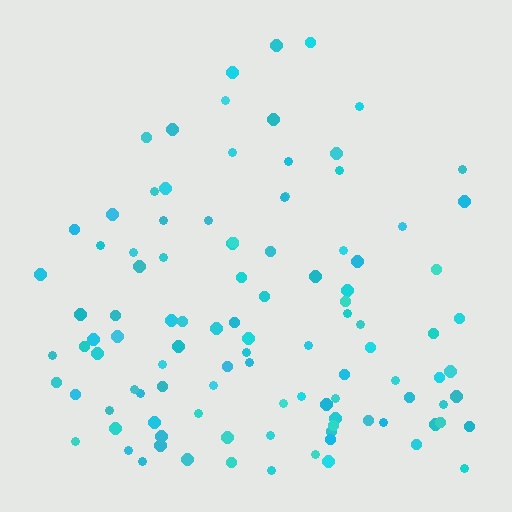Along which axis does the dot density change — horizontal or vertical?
Vertical.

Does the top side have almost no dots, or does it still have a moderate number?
Still a moderate number, just noticeably fewer than the bottom.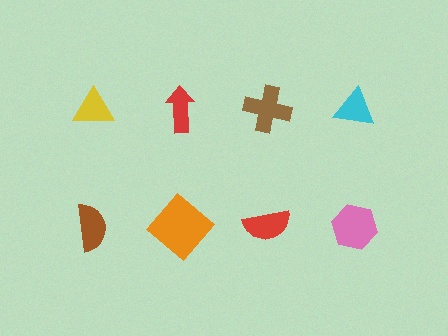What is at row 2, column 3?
A red semicircle.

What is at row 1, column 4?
A cyan triangle.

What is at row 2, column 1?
A brown semicircle.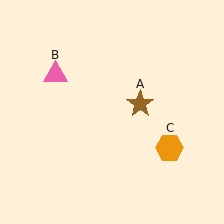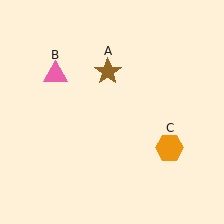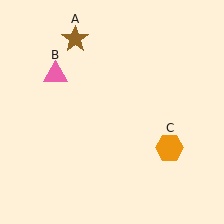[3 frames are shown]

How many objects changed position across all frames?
1 object changed position: brown star (object A).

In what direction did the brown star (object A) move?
The brown star (object A) moved up and to the left.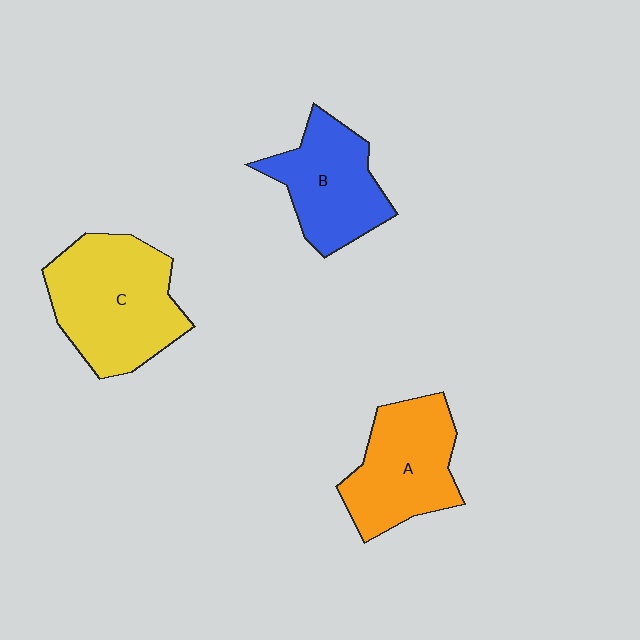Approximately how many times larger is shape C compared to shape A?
Approximately 1.3 times.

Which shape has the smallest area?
Shape B (blue).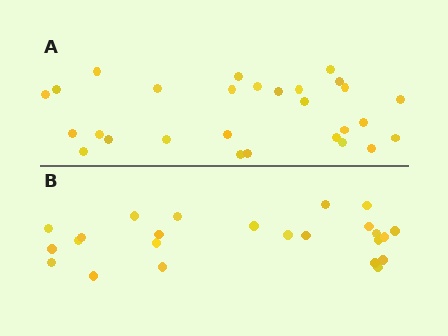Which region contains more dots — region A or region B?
Region A (the top region) has more dots.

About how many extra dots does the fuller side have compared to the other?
Region A has about 4 more dots than region B.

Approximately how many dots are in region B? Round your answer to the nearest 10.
About 20 dots. (The exact count is 24, which rounds to 20.)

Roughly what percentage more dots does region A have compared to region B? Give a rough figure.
About 15% more.